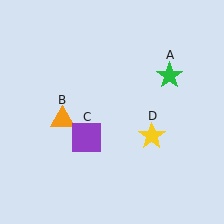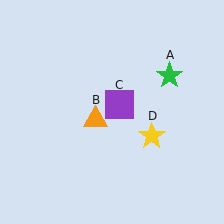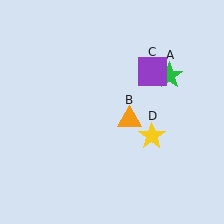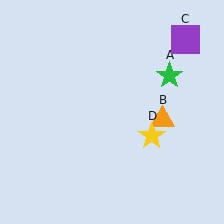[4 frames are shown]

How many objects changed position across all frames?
2 objects changed position: orange triangle (object B), purple square (object C).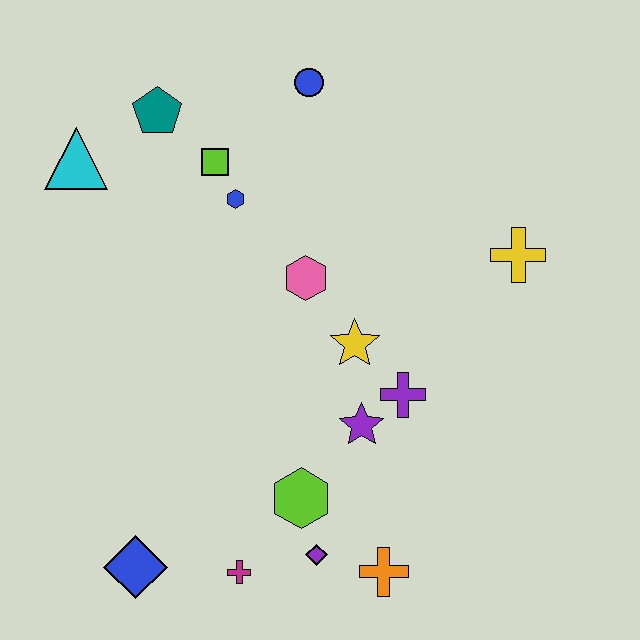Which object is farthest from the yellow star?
The cyan triangle is farthest from the yellow star.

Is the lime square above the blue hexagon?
Yes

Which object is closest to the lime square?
The blue hexagon is closest to the lime square.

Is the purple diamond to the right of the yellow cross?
No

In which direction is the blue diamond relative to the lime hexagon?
The blue diamond is to the left of the lime hexagon.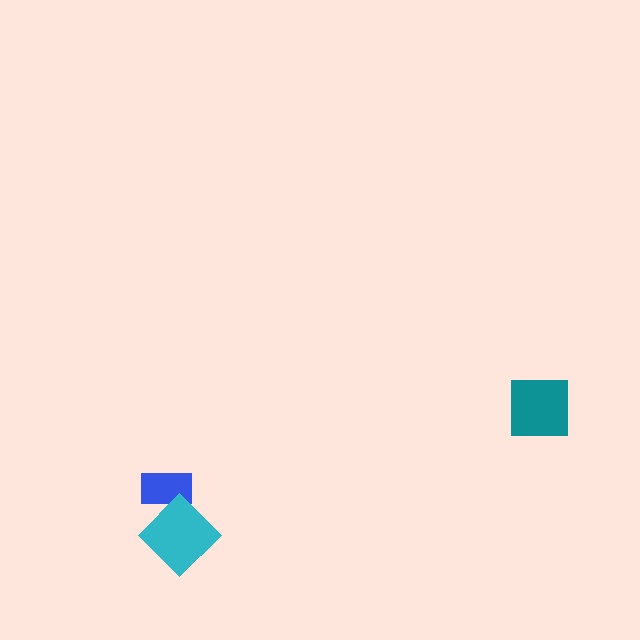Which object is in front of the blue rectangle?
The cyan diamond is in front of the blue rectangle.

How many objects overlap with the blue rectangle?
1 object overlaps with the blue rectangle.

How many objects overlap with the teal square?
0 objects overlap with the teal square.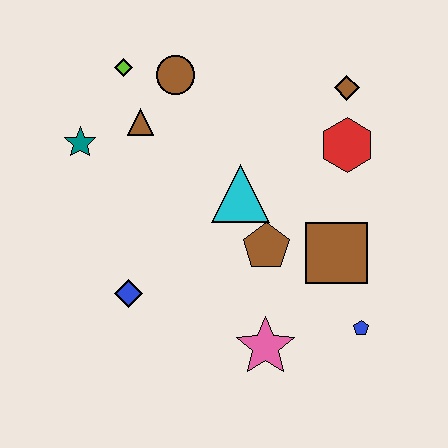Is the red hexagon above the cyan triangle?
Yes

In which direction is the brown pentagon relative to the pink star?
The brown pentagon is above the pink star.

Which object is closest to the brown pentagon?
The cyan triangle is closest to the brown pentagon.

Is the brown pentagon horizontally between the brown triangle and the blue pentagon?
Yes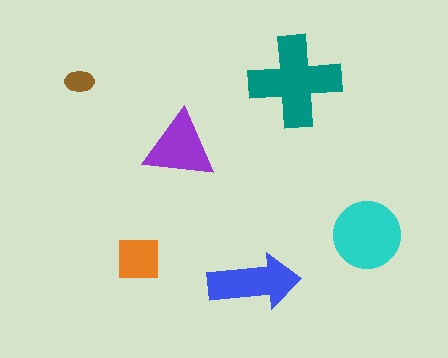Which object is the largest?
The teal cross.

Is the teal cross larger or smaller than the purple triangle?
Larger.